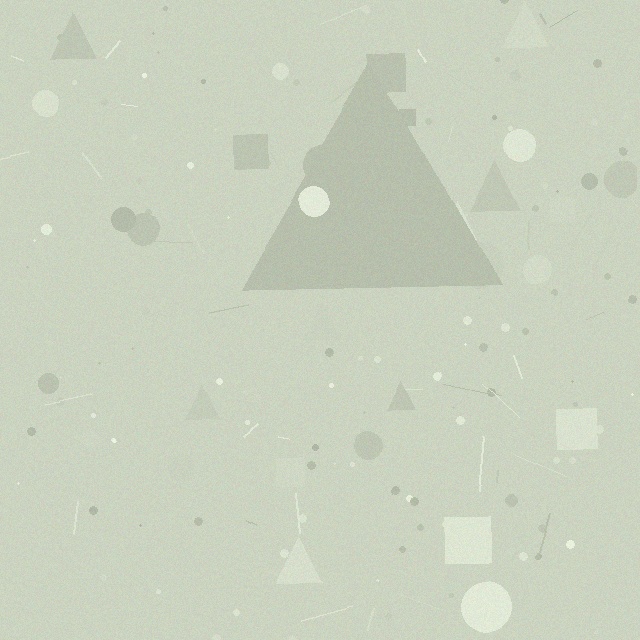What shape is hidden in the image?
A triangle is hidden in the image.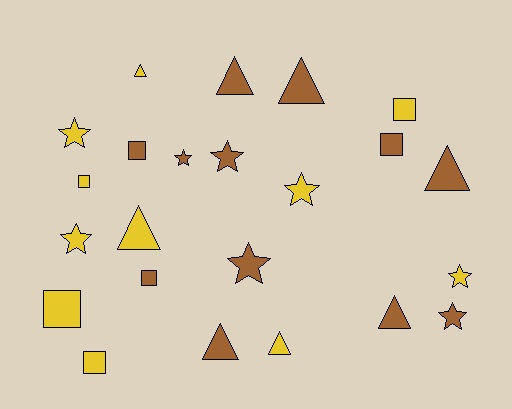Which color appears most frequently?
Brown, with 12 objects.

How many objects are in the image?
There are 23 objects.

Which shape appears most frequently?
Triangle, with 8 objects.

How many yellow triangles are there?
There are 3 yellow triangles.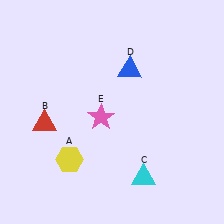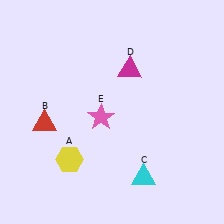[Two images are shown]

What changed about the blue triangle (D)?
In Image 1, D is blue. In Image 2, it changed to magenta.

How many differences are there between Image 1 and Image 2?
There is 1 difference between the two images.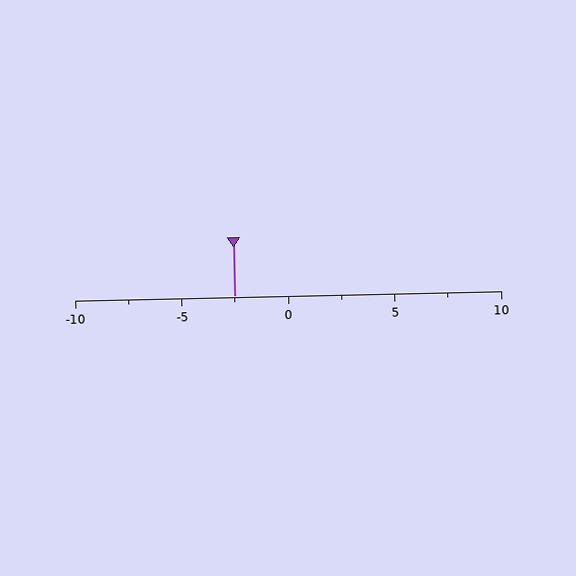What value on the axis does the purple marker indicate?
The marker indicates approximately -2.5.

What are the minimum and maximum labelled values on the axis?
The axis runs from -10 to 10.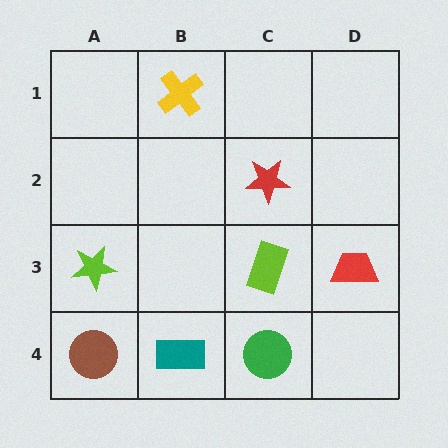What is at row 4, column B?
A teal rectangle.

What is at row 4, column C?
A green circle.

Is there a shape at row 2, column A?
No, that cell is empty.